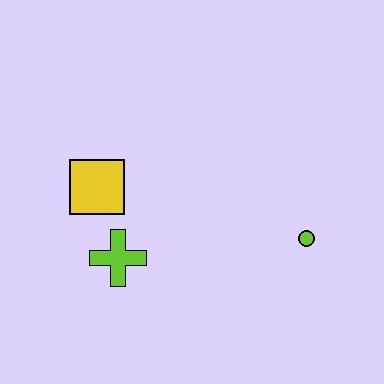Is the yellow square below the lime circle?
No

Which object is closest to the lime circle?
The lime cross is closest to the lime circle.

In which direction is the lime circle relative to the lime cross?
The lime circle is to the right of the lime cross.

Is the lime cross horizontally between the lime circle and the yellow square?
Yes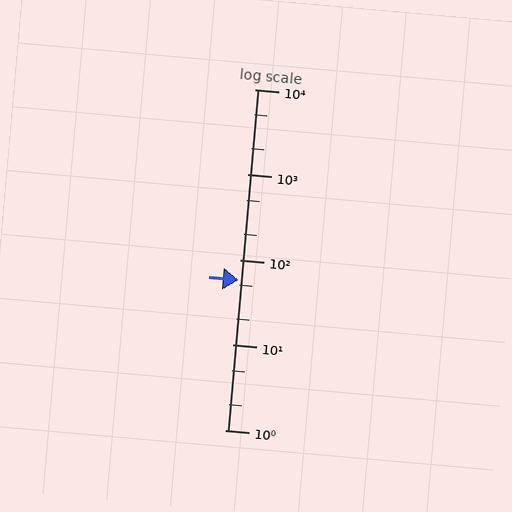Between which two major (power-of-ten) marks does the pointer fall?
The pointer is between 10 and 100.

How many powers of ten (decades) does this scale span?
The scale spans 4 decades, from 1 to 10000.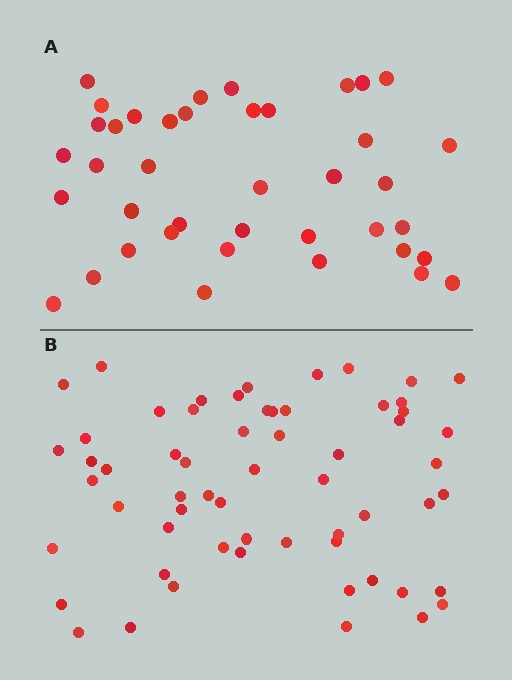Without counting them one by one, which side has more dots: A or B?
Region B (the bottom region) has more dots.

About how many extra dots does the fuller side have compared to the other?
Region B has approximately 20 more dots than region A.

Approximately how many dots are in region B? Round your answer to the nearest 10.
About 60 dots.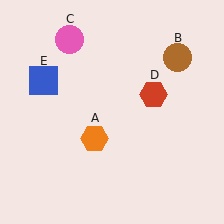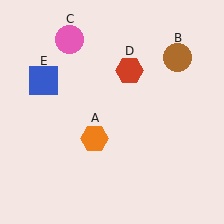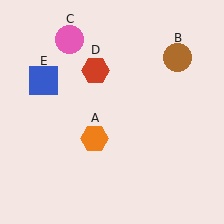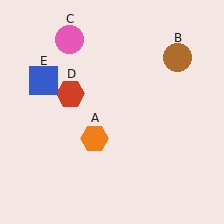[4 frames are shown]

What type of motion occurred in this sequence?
The red hexagon (object D) rotated counterclockwise around the center of the scene.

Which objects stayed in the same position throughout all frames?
Orange hexagon (object A) and brown circle (object B) and pink circle (object C) and blue square (object E) remained stationary.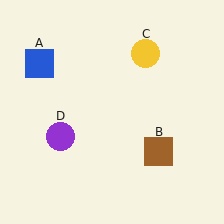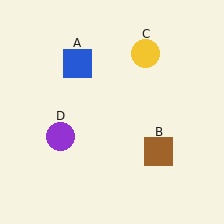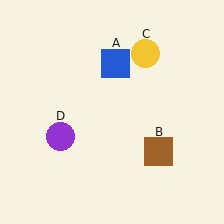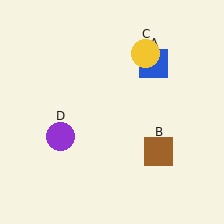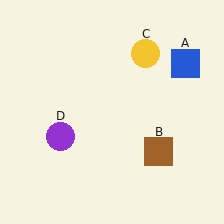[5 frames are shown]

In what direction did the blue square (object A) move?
The blue square (object A) moved right.